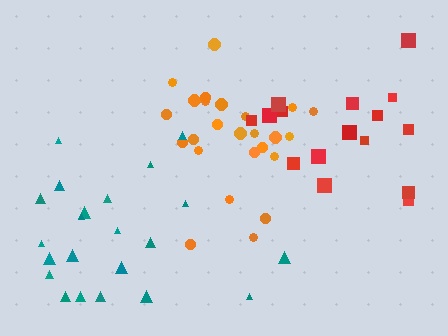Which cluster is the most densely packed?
Orange.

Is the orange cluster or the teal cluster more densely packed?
Orange.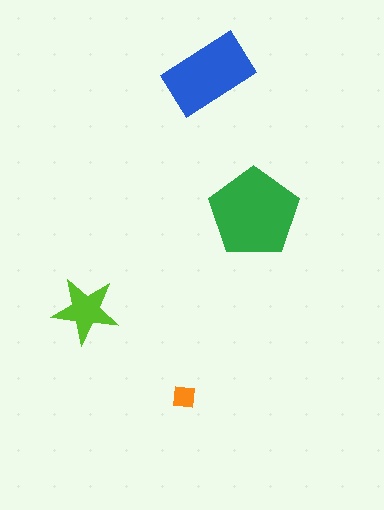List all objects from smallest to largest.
The orange square, the lime star, the blue rectangle, the green pentagon.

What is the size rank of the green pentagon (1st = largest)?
1st.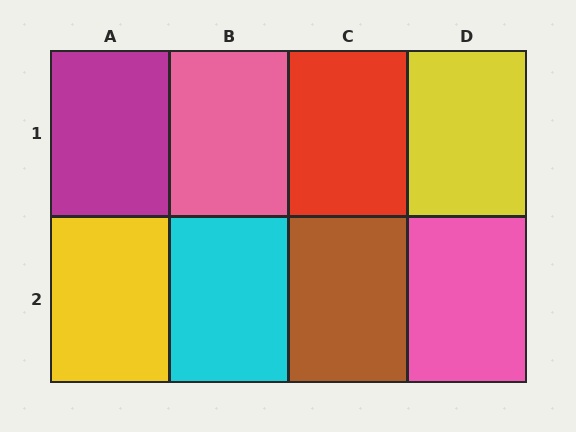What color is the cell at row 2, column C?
Brown.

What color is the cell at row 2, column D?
Pink.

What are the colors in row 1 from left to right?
Magenta, pink, red, yellow.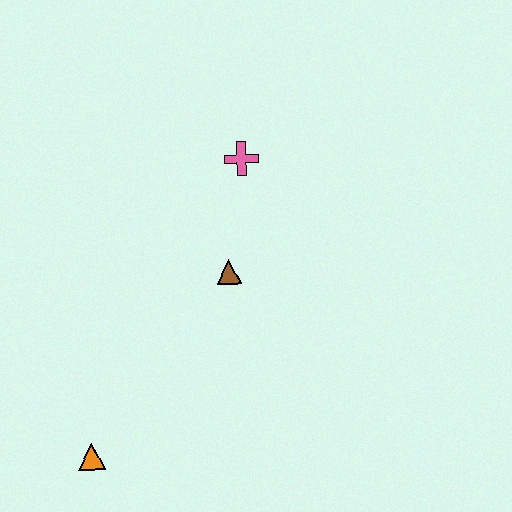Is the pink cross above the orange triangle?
Yes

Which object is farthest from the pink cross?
The orange triangle is farthest from the pink cross.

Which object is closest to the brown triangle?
The pink cross is closest to the brown triangle.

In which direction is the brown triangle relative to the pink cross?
The brown triangle is below the pink cross.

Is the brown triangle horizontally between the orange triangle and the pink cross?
Yes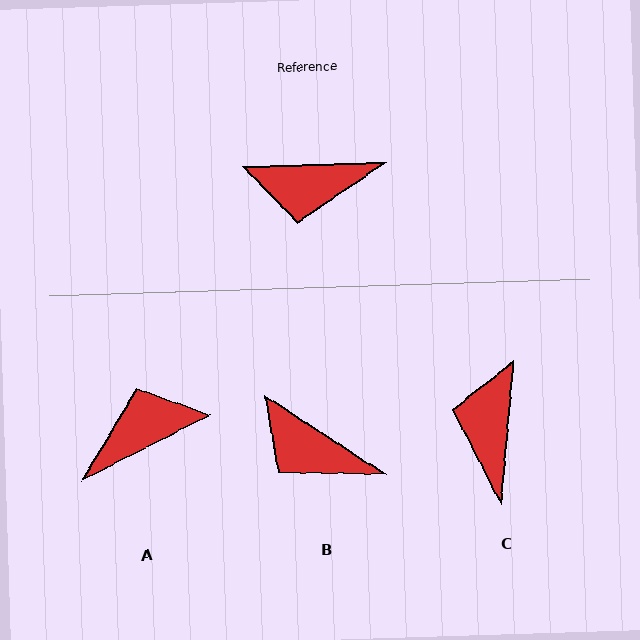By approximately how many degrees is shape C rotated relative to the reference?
Approximately 97 degrees clockwise.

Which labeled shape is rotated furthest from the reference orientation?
A, about 155 degrees away.